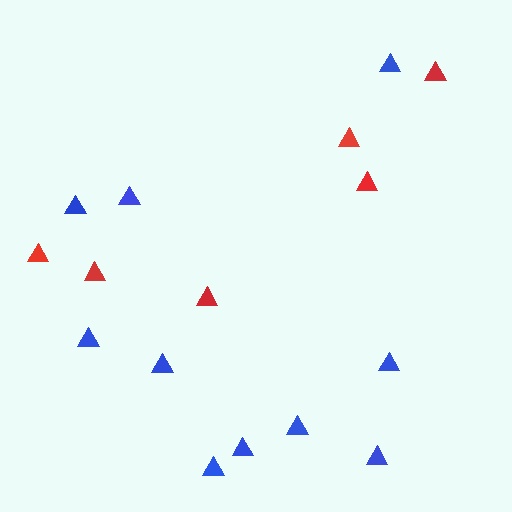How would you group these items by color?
There are 2 groups: one group of blue triangles (10) and one group of red triangles (6).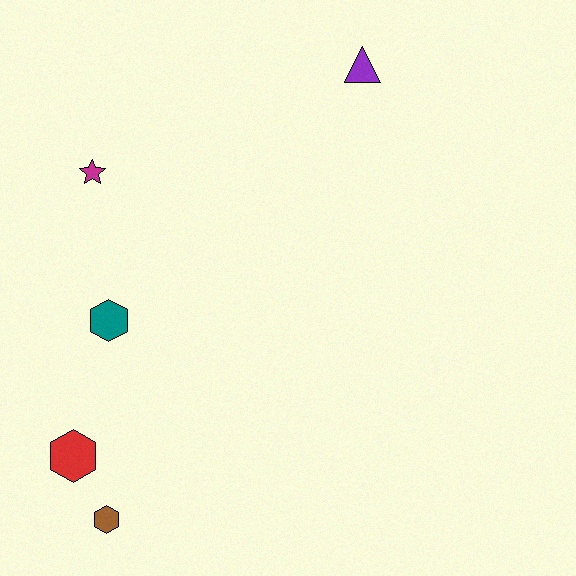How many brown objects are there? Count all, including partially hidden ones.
There is 1 brown object.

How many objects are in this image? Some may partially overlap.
There are 5 objects.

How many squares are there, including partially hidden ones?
There are no squares.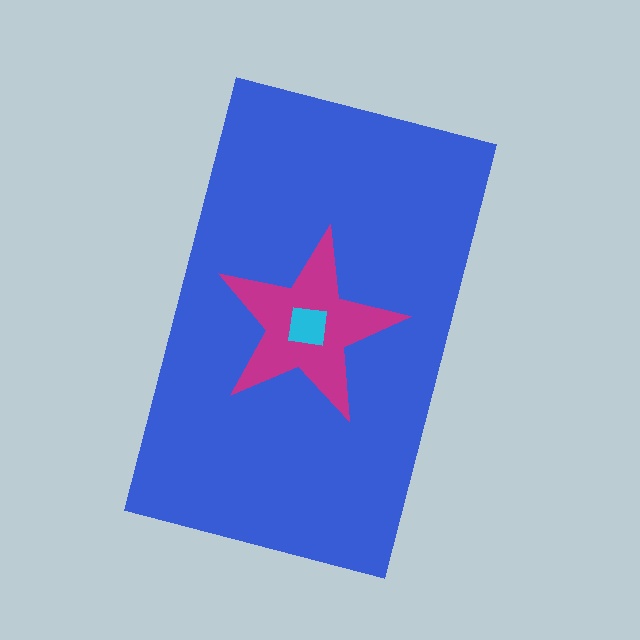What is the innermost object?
The cyan square.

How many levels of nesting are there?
3.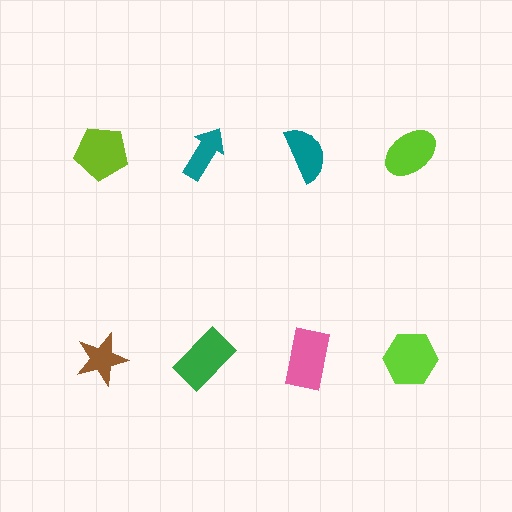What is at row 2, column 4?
A lime hexagon.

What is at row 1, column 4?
A lime ellipse.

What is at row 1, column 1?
A lime pentagon.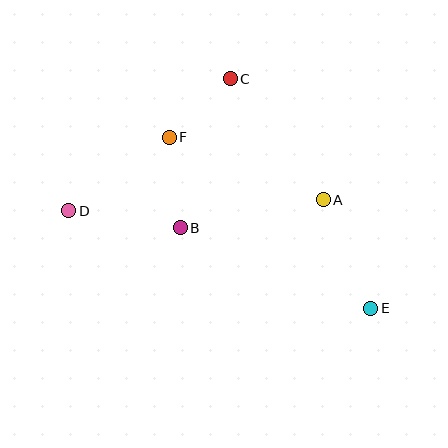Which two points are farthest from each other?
Points D and E are farthest from each other.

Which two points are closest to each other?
Points C and F are closest to each other.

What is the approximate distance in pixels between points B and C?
The distance between B and C is approximately 157 pixels.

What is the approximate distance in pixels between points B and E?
The distance between B and E is approximately 207 pixels.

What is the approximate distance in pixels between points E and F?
The distance between E and F is approximately 264 pixels.